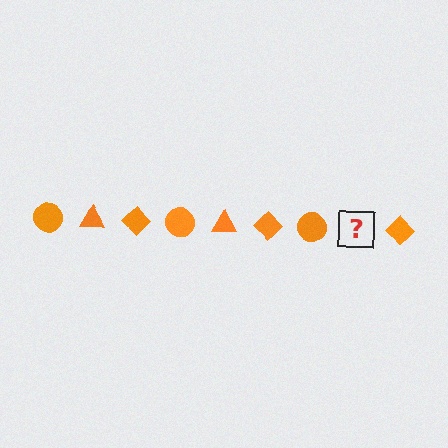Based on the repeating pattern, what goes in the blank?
The blank should be an orange triangle.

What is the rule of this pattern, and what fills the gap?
The rule is that the pattern cycles through circle, triangle, diamond shapes in orange. The gap should be filled with an orange triangle.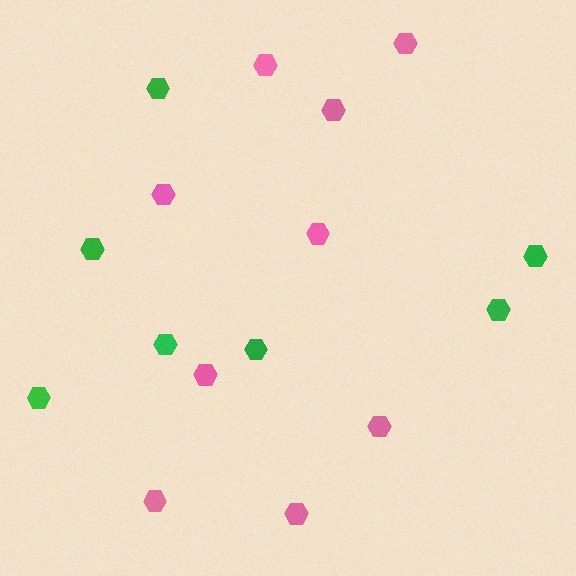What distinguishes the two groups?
There are 2 groups: one group of pink hexagons (9) and one group of green hexagons (7).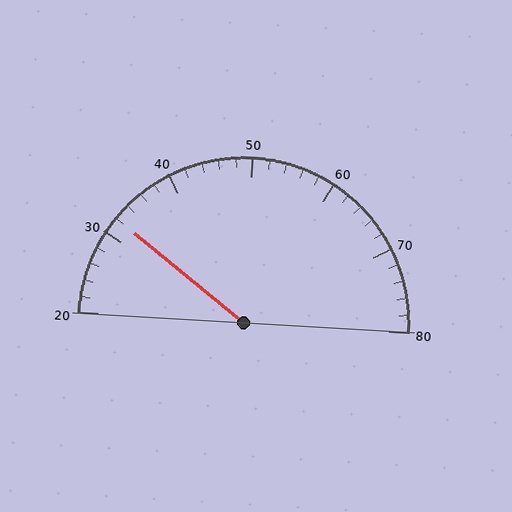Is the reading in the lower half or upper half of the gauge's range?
The reading is in the lower half of the range (20 to 80).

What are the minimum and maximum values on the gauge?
The gauge ranges from 20 to 80.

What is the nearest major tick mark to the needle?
The nearest major tick mark is 30.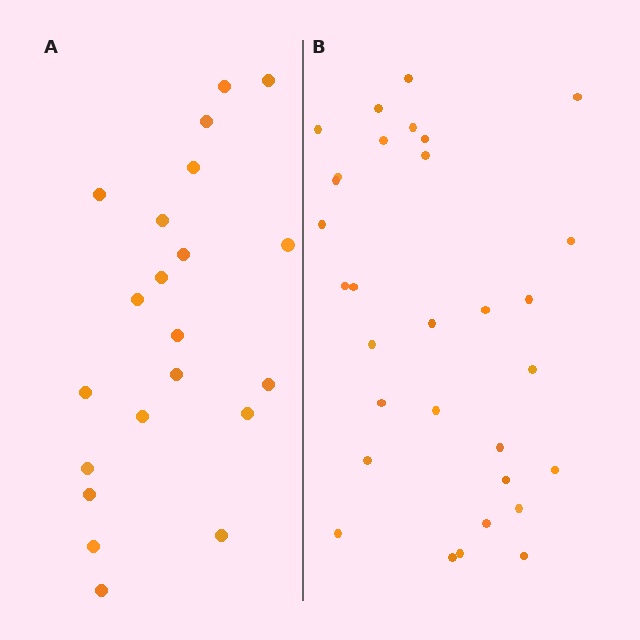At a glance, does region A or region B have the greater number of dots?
Region B (the right region) has more dots.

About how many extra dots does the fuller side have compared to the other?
Region B has roughly 10 or so more dots than region A.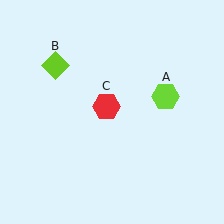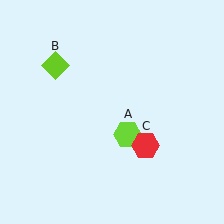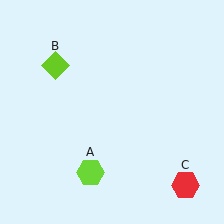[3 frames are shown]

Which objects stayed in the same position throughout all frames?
Lime diamond (object B) remained stationary.